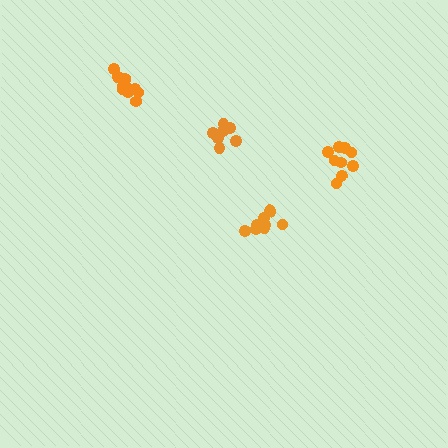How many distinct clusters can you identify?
There are 4 distinct clusters.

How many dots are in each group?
Group 1: 10 dots, Group 2: 9 dots, Group 3: 12 dots, Group 4: 8 dots (39 total).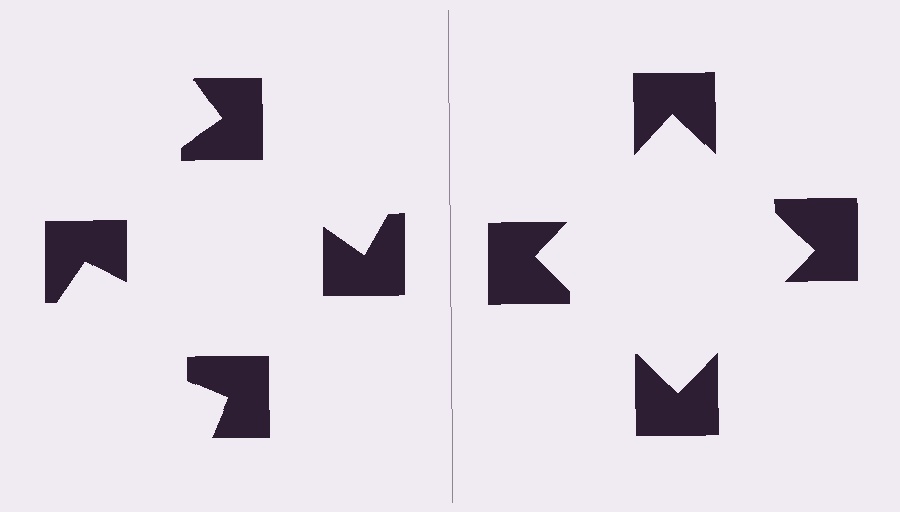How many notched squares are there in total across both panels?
8 — 4 on each side.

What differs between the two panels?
The notched squares are positioned identically on both sides; only the wedge orientations differ. On the right they align to a square; on the left they are misaligned.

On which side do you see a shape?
An illusory square appears on the right side. On the left side the wedge cuts are rotated, so no coherent shape forms.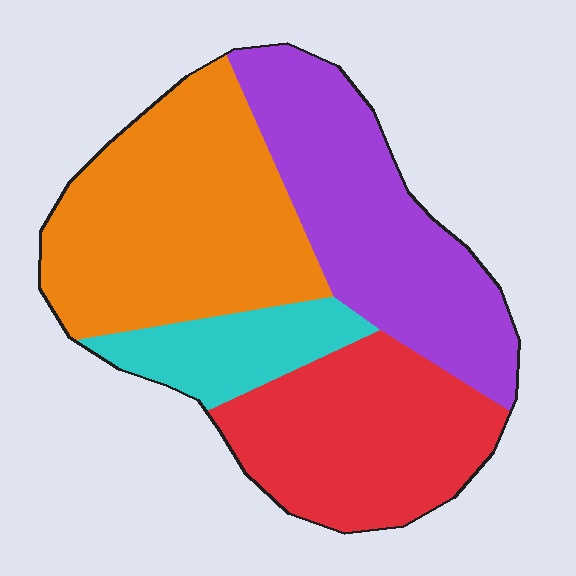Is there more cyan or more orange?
Orange.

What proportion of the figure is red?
Red takes up between a quarter and a half of the figure.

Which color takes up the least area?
Cyan, at roughly 10%.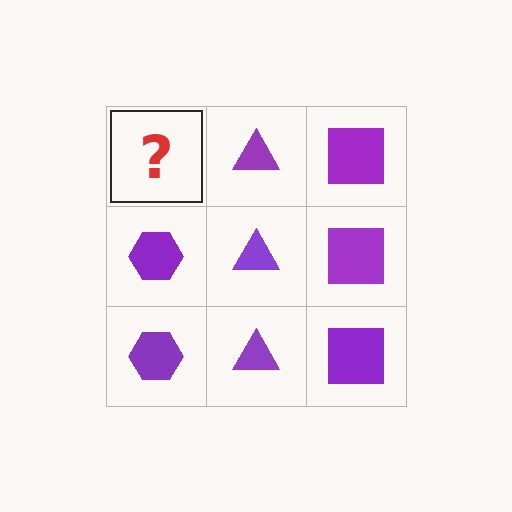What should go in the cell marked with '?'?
The missing cell should contain a purple hexagon.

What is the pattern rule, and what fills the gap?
The rule is that each column has a consistent shape. The gap should be filled with a purple hexagon.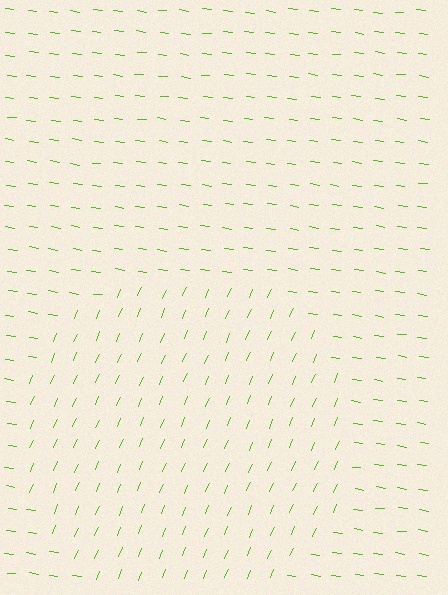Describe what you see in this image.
The image is filled with small lime line segments. A circle region in the image has lines oriented differently from the surrounding lines, creating a visible texture boundary.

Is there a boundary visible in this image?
Yes, there is a texture boundary formed by a change in line orientation.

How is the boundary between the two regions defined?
The boundary is defined purely by a change in line orientation (approximately 74 degrees difference). All lines are the same color and thickness.